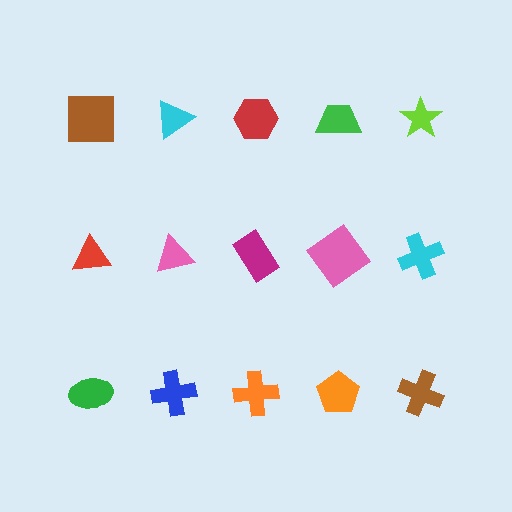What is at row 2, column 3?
A magenta rectangle.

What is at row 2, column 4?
A pink diamond.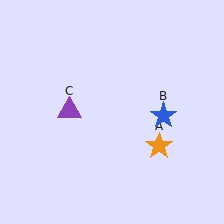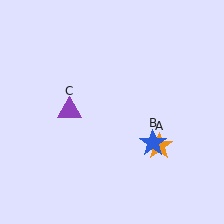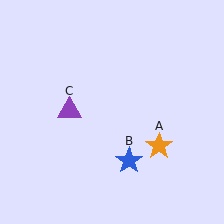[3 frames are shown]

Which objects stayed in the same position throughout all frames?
Orange star (object A) and purple triangle (object C) remained stationary.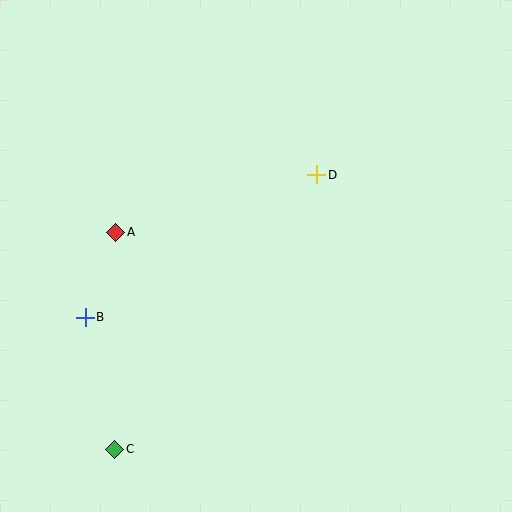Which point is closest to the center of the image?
Point D at (317, 175) is closest to the center.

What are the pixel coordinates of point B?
Point B is at (85, 317).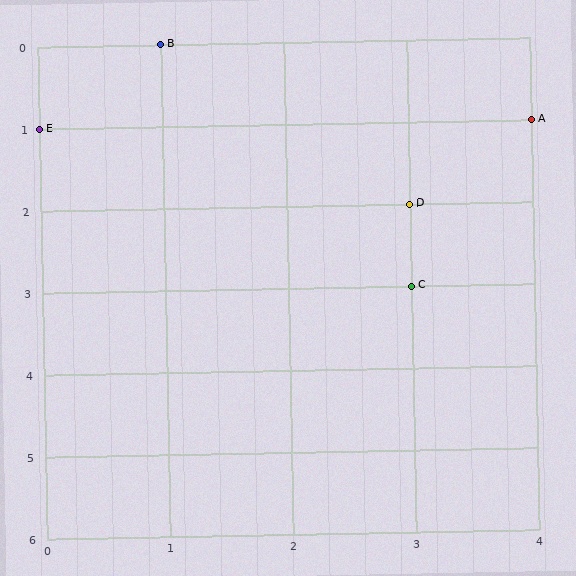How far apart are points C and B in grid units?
Points C and B are 2 columns and 3 rows apart (about 3.6 grid units diagonally).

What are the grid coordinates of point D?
Point D is at grid coordinates (3, 2).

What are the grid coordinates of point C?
Point C is at grid coordinates (3, 3).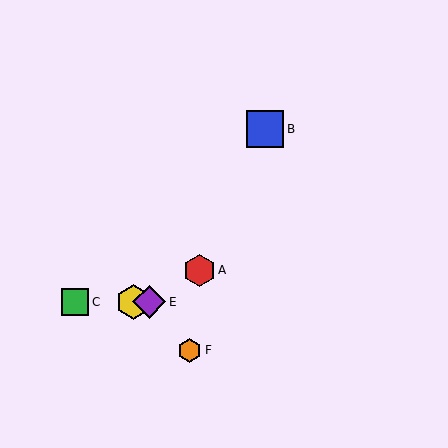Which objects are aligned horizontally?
Objects C, D, E are aligned horizontally.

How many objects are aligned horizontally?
3 objects (C, D, E) are aligned horizontally.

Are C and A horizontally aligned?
No, C is at y≈302 and A is at y≈270.